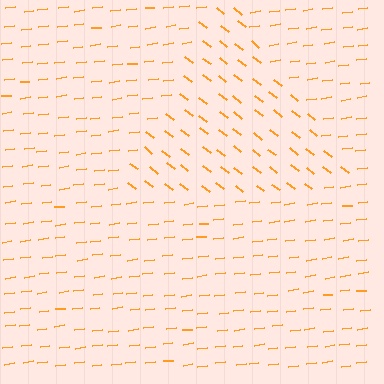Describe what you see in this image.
The image is filled with small orange line segments. A triangle region in the image has lines oriented differently from the surrounding lines, creating a visible texture boundary.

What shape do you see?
I see a triangle.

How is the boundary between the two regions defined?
The boundary is defined purely by a change in line orientation (approximately 45 degrees difference). All lines are the same color and thickness.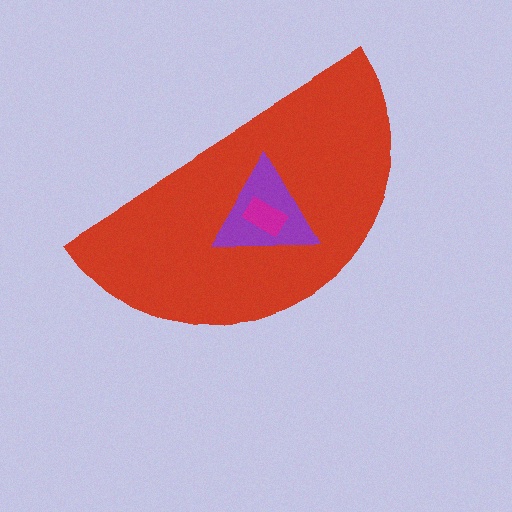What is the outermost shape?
The red semicircle.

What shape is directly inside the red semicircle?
The purple triangle.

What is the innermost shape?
The magenta rectangle.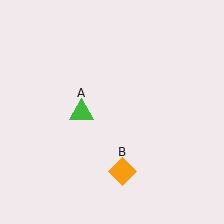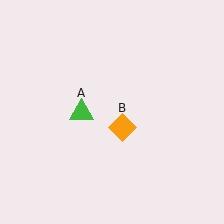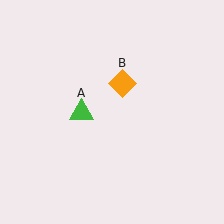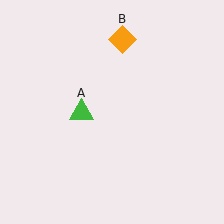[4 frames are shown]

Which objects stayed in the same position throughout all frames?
Green triangle (object A) remained stationary.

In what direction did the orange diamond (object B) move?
The orange diamond (object B) moved up.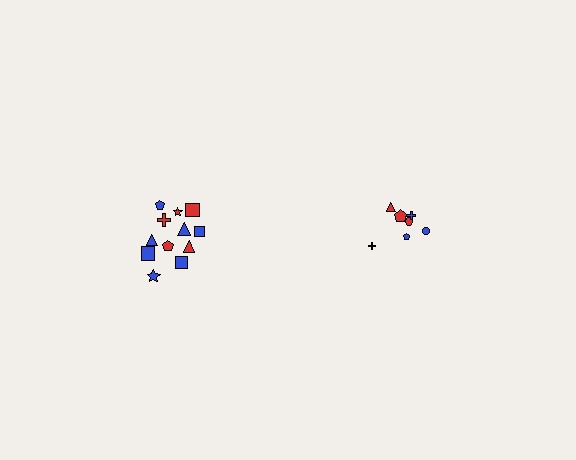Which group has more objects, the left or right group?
The left group.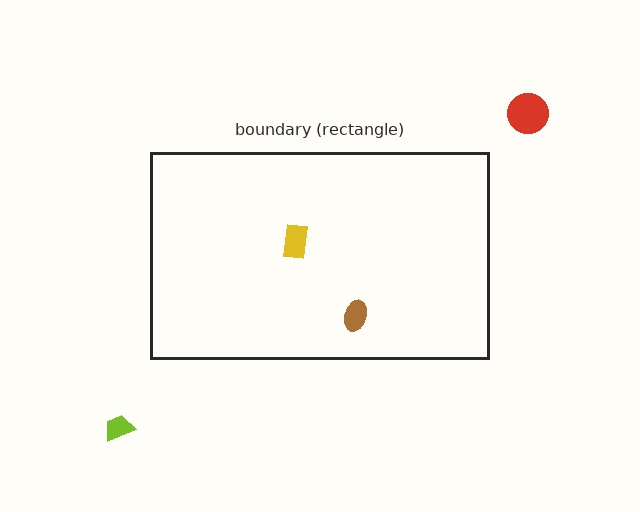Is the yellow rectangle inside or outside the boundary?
Inside.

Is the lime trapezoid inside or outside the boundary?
Outside.